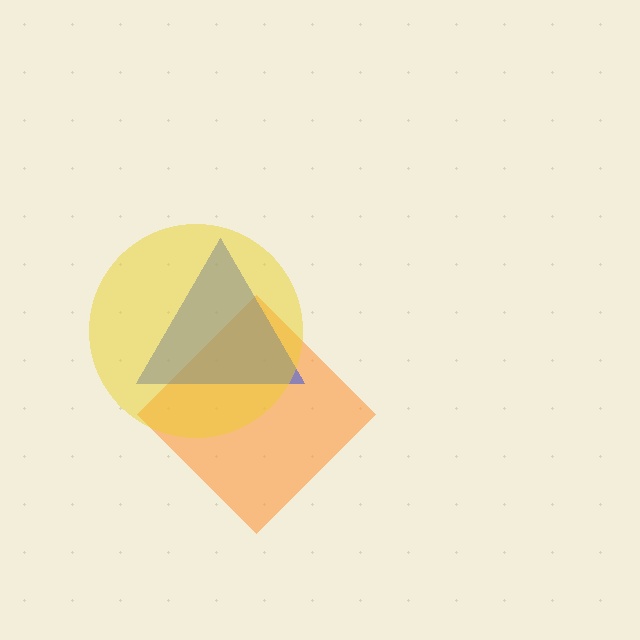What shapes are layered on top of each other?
The layered shapes are: an orange diamond, a blue triangle, a yellow circle.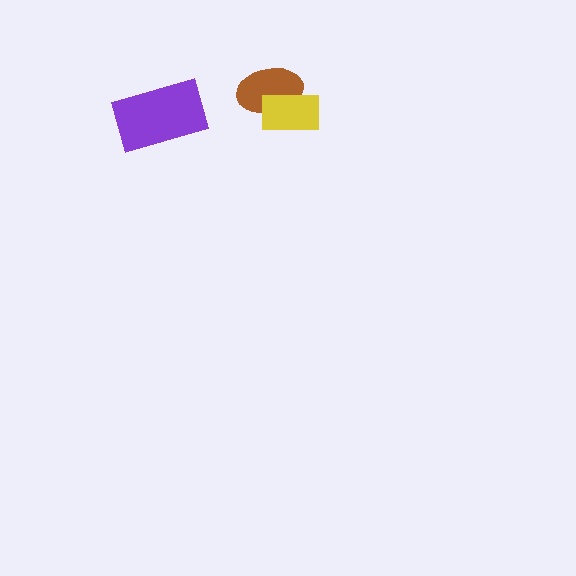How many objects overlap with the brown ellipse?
1 object overlaps with the brown ellipse.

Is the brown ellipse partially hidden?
Yes, it is partially covered by another shape.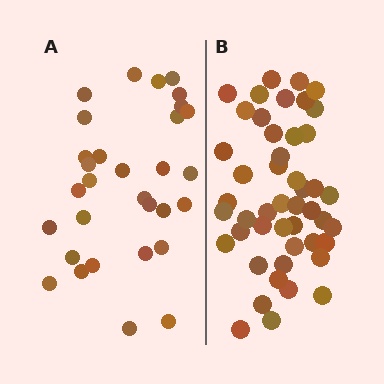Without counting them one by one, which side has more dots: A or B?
Region B (the right region) has more dots.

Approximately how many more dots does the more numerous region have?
Region B has approximately 15 more dots than region A.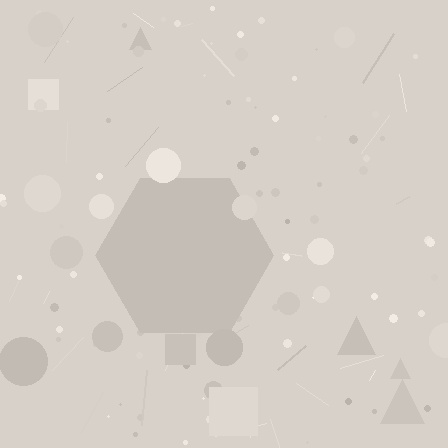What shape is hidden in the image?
A hexagon is hidden in the image.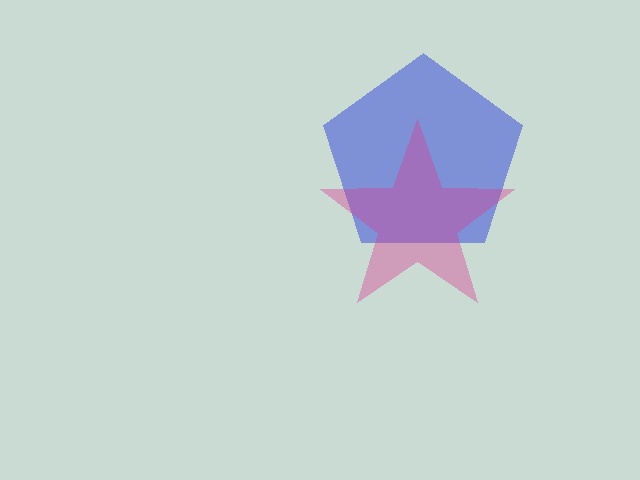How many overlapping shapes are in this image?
There are 2 overlapping shapes in the image.